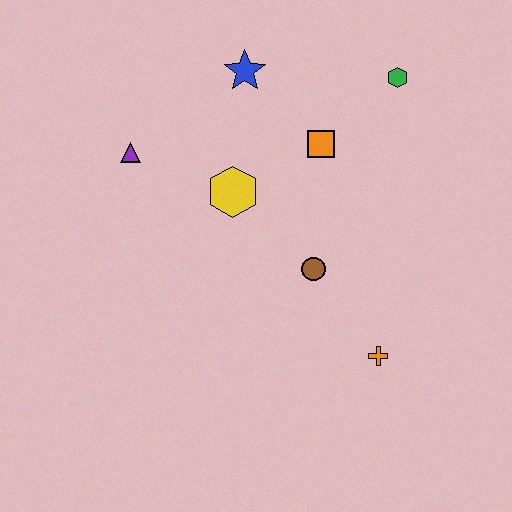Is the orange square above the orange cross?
Yes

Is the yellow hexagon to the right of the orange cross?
No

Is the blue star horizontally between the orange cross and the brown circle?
No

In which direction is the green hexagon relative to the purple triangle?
The green hexagon is to the right of the purple triangle.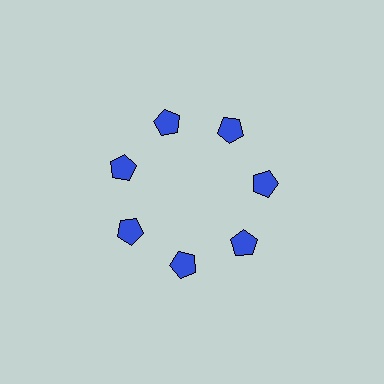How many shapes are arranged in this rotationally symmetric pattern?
There are 7 shapes, arranged in 7 groups of 1.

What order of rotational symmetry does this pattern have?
This pattern has 7-fold rotational symmetry.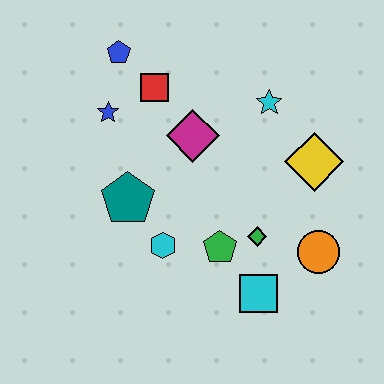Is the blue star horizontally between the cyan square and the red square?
No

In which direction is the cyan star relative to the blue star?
The cyan star is to the right of the blue star.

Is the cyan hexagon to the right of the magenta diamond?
No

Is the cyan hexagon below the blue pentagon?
Yes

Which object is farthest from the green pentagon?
The blue pentagon is farthest from the green pentagon.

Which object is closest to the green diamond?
The green pentagon is closest to the green diamond.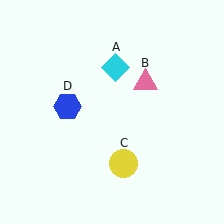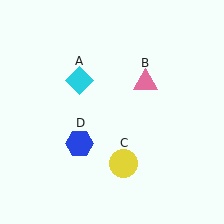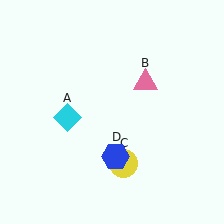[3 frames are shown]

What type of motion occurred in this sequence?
The cyan diamond (object A), blue hexagon (object D) rotated counterclockwise around the center of the scene.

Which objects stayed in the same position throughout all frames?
Pink triangle (object B) and yellow circle (object C) remained stationary.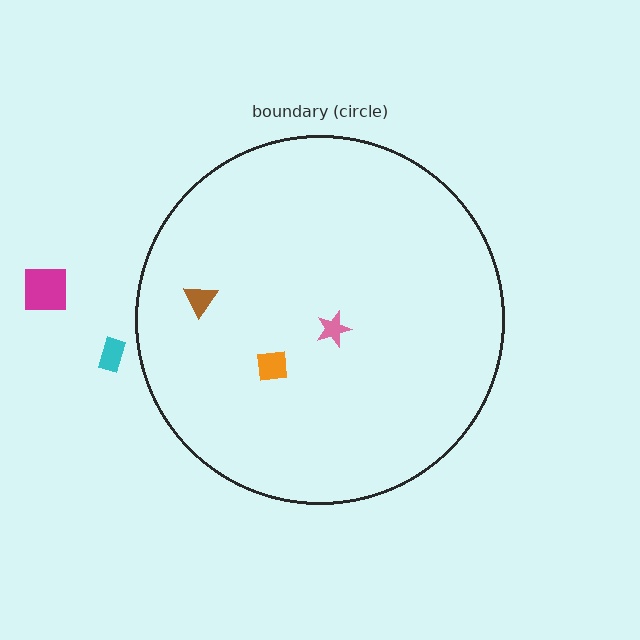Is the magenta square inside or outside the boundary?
Outside.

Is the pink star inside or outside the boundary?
Inside.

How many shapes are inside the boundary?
3 inside, 2 outside.